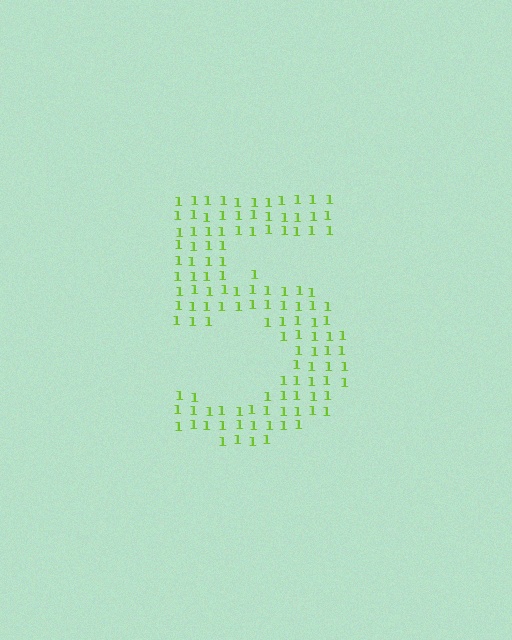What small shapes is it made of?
It is made of small digit 1's.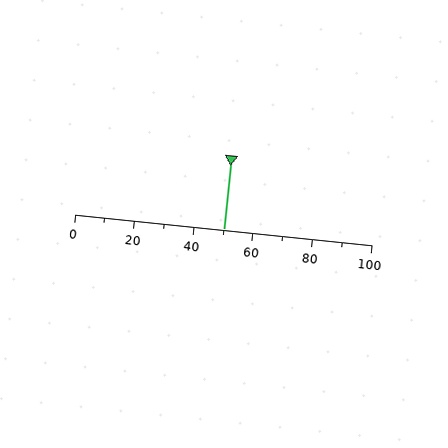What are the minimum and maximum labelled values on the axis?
The axis runs from 0 to 100.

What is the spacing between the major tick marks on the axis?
The major ticks are spaced 20 apart.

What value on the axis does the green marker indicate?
The marker indicates approximately 50.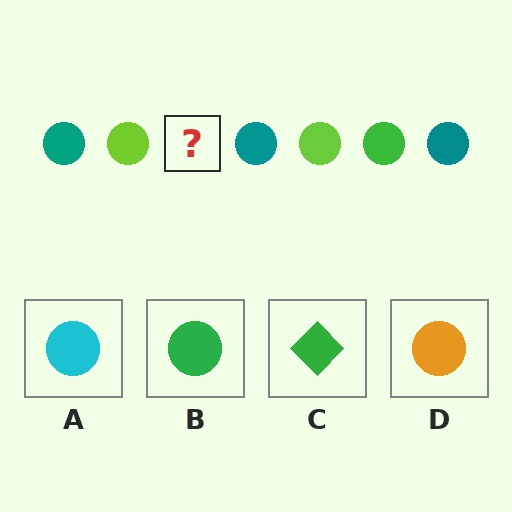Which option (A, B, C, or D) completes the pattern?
B.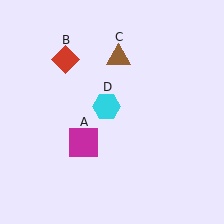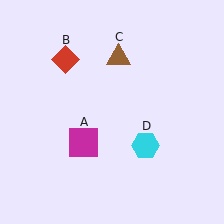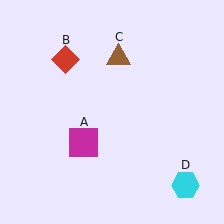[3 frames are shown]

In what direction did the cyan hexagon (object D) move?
The cyan hexagon (object D) moved down and to the right.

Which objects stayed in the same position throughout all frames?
Magenta square (object A) and red diamond (object B) and brown triangle (object C) remained stationary.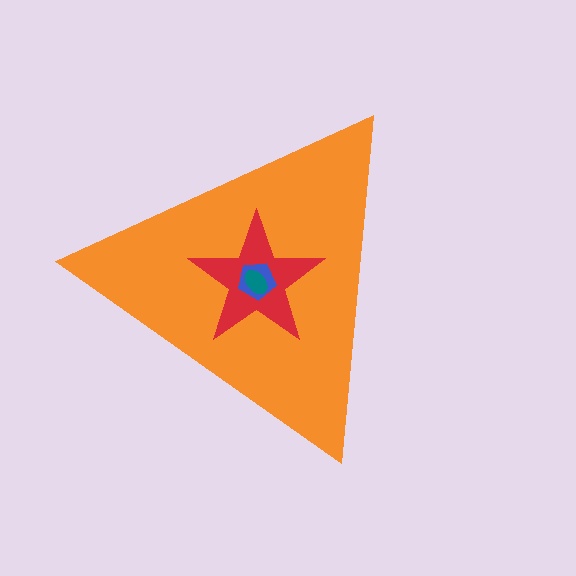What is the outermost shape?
The orange triangle.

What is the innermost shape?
The teal ellipse.